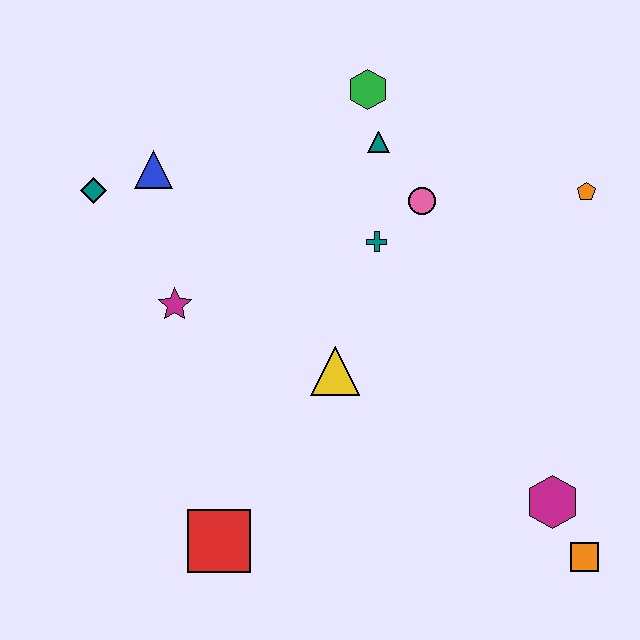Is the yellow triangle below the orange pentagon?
Yes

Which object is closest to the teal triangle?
The green hexagon is closest to the teal triangle.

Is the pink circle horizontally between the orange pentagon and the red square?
Yes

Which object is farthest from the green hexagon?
The orange square is farthest from the green hexagon.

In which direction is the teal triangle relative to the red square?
The teal triangle is above the red square.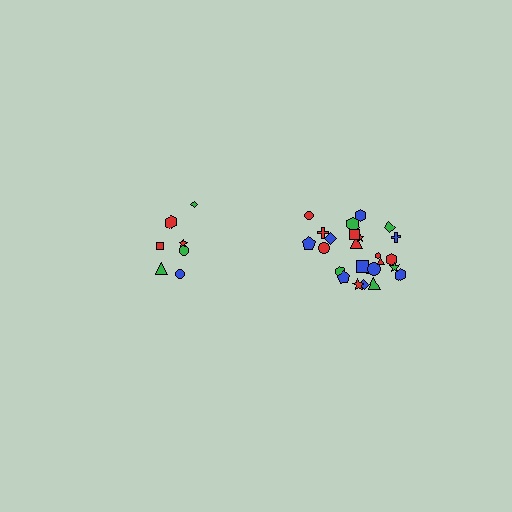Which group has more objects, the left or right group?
The right group.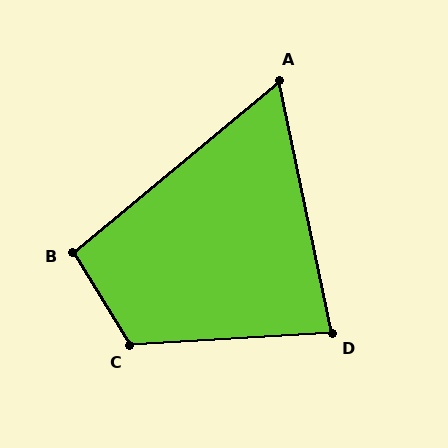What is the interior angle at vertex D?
Approximately 82 degrees (acute).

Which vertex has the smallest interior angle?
A, at approximately 62 degrees.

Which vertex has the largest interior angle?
C, at approximately 118 degrees.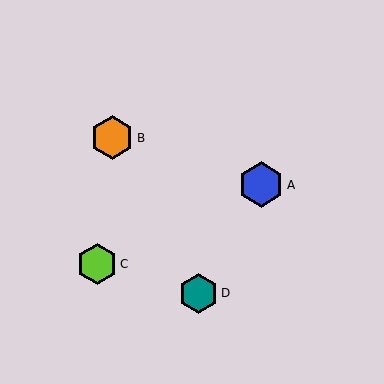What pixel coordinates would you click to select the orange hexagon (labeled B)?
Click at (112, 138) to select the orange hexagon B.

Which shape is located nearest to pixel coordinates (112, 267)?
The lime hexagon (labeled C) at (97, 264) is nearest to that location.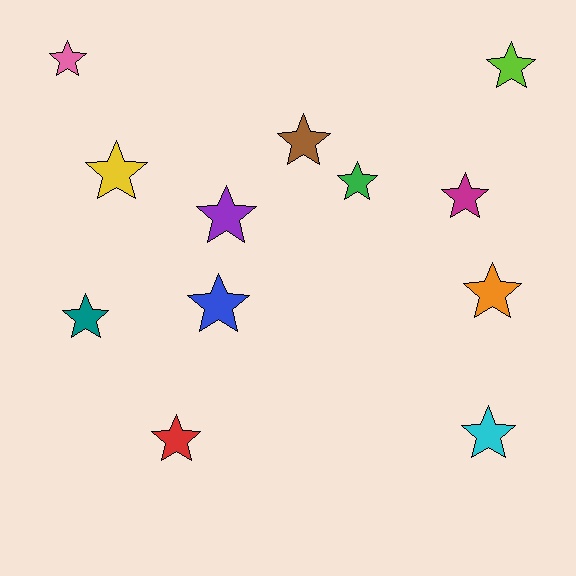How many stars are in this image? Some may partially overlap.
There are 12 stars.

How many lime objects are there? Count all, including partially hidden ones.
There is 1 lime object.